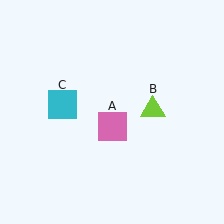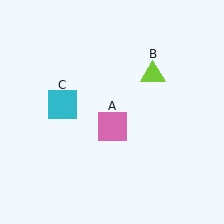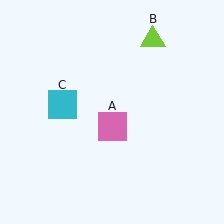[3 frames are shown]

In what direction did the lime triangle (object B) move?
The lime triangle (object B) moved up.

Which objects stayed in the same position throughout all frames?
Pink square (object A) and cyan square (object C) remained stationary.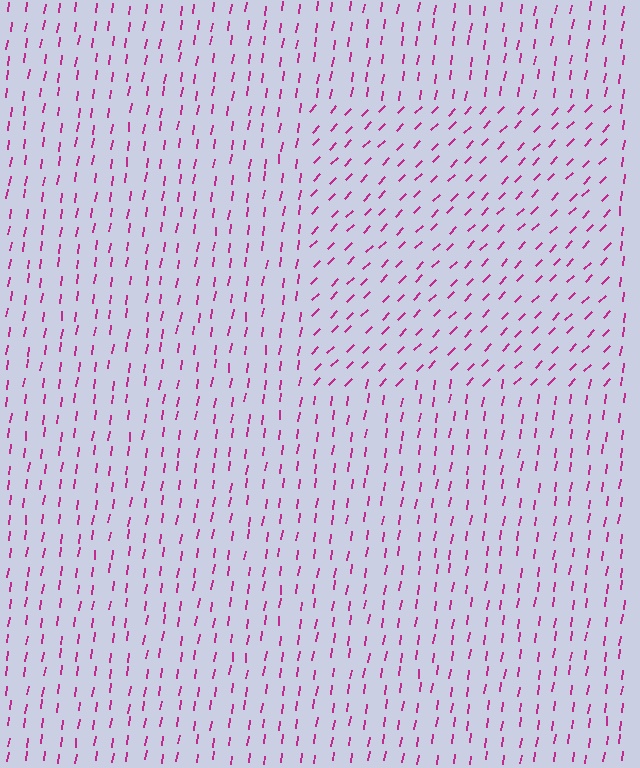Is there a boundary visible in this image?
Yes, there is a texture boundary formed by a change in line orientation.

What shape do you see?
I see a rectangle.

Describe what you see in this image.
The image is filled with small magenta line segments. A rectangle region in the image has lines oriented differently from the surrounding lines, creating a visible texture boundary.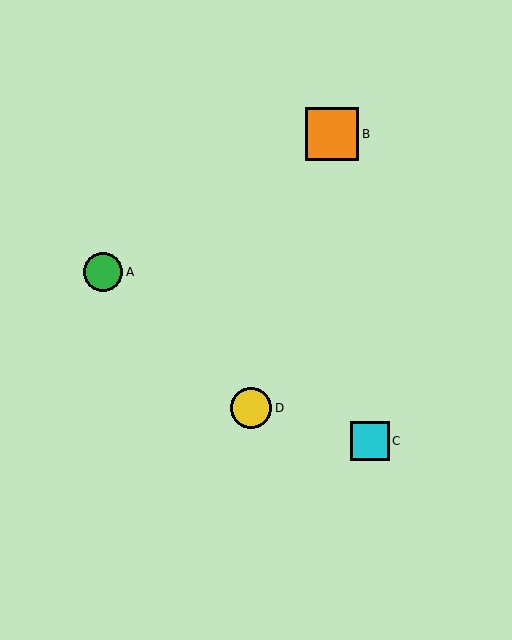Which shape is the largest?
The orange square (labeled B) is the largest.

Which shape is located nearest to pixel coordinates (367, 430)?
The cyan square (labeled C) at (370, 441) is nearest to that location.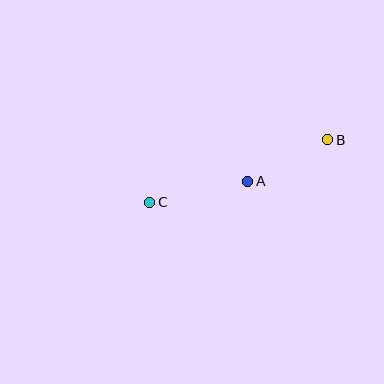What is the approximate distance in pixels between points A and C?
The distance between A and C is approximately 100 pixels.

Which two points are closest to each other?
Points A and B are closest to each other.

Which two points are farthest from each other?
Points B and C are farthest from each other.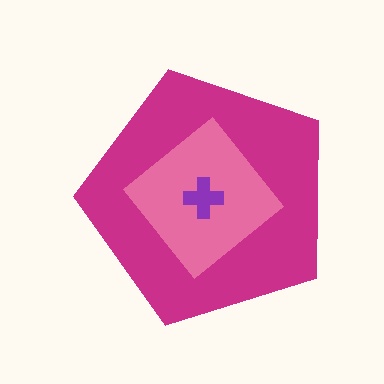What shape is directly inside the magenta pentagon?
The pink diamond.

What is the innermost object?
The purple cross.